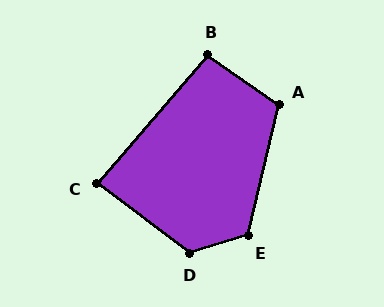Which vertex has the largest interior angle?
D, at approximately 126 degrees.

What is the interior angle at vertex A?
Approximately 112 degrees (obtuse).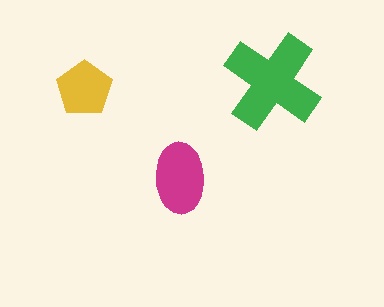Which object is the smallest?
The yellow pentagon.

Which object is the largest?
The green cross.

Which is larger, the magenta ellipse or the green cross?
The green cross.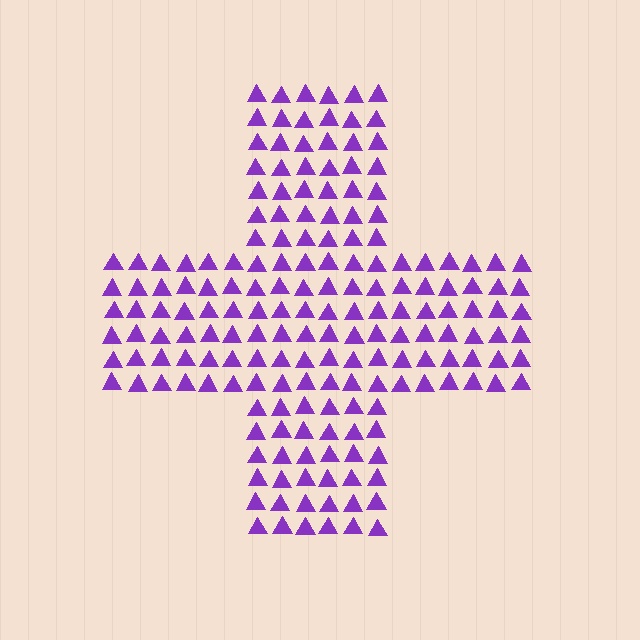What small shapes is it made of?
It is made of small triangles.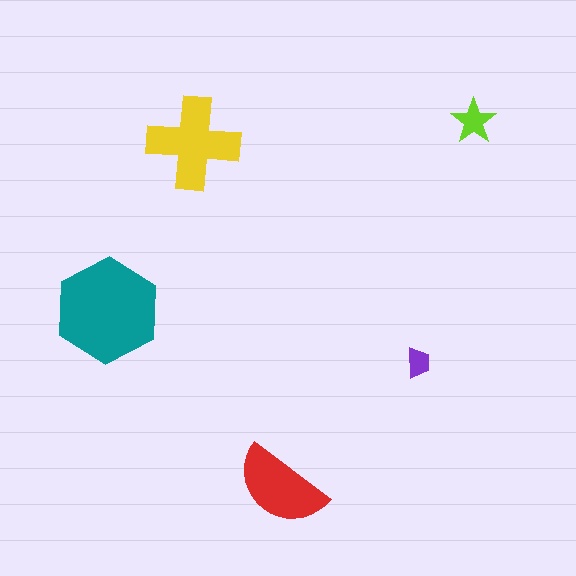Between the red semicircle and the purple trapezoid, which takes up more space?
The red semicircle.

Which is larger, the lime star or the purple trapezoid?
The lime star.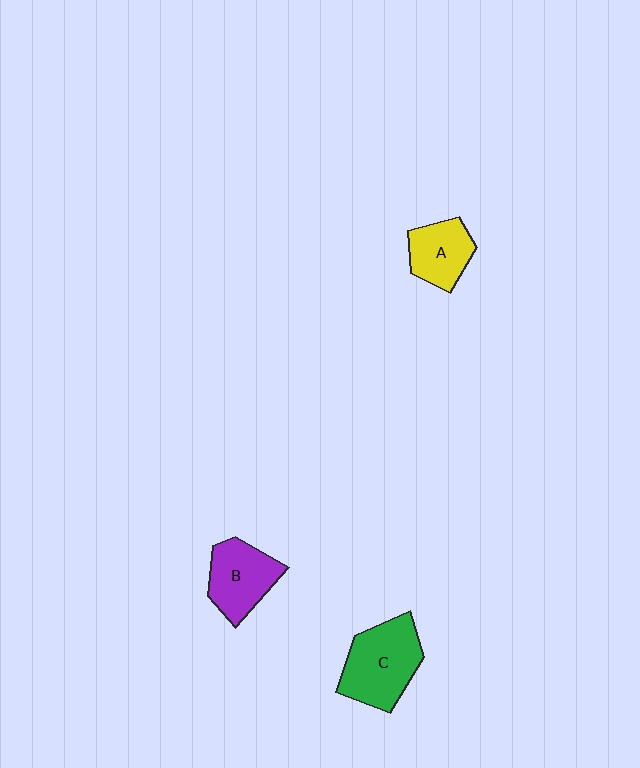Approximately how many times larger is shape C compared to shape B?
Approximately 1.3 times.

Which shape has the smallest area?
Shape A (yellow).